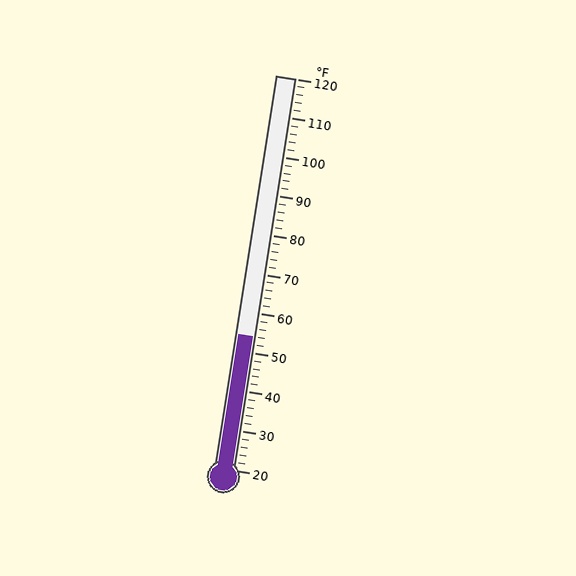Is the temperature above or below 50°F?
The temperature is above 50°F.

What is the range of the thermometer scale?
The thermometer scale ranges from 20°F to 120°F.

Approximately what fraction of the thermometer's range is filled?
The thermometer is filled to approximately 35% of its range.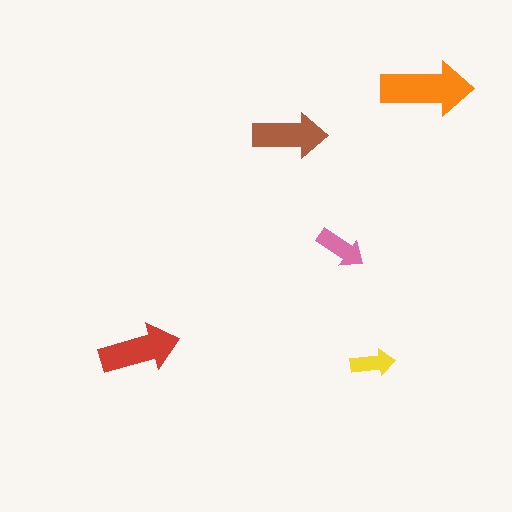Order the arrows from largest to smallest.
the orange one, the red one, the brown one, the pink one, the yellow one.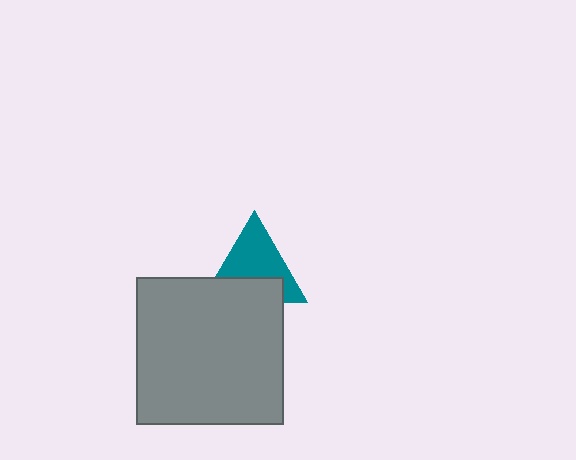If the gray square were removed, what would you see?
You would see the complete teal triangle.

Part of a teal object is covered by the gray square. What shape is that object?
It is a triangle.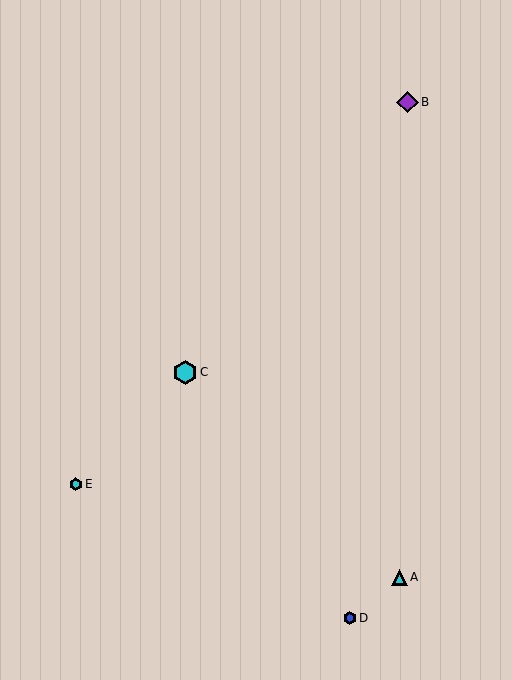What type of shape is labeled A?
Shape A is a cyan triangle.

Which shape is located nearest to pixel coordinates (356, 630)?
The blue hexagon (labeled D) at (350, 618) is nearest to that location.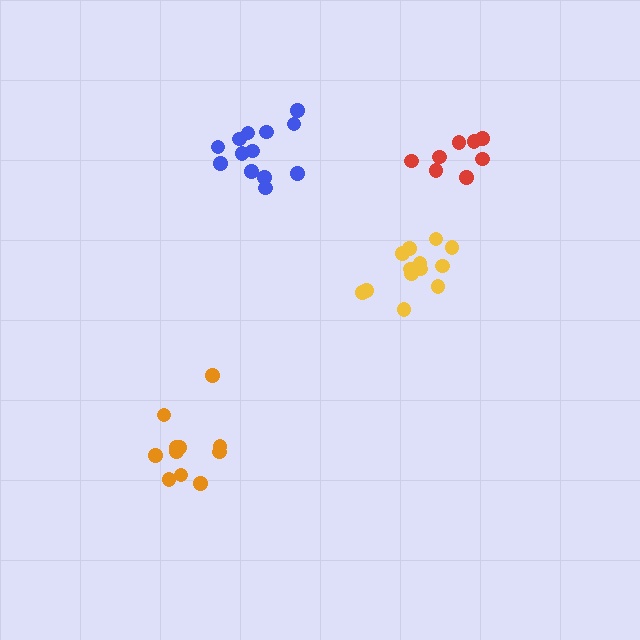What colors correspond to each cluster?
The clusters are colored: yellow, red, blue, orange.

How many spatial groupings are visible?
There are 4 spatial groupings.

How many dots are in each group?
Group 1: 13 dots, Group 2: 8 dots, Group 3: 13 dots, Group 4: 12 dots (46 total).